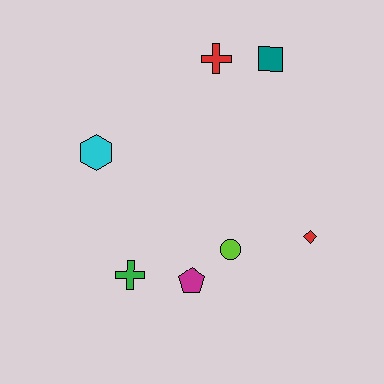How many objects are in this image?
There are 7 objects.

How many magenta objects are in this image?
There is 1 magenta object.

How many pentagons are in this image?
There is 1 pentagon.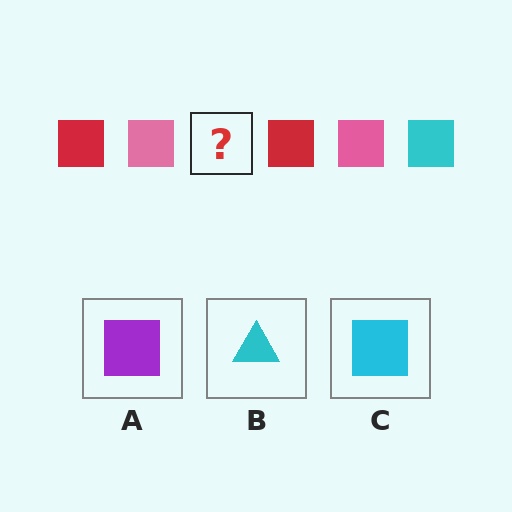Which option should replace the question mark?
Option C.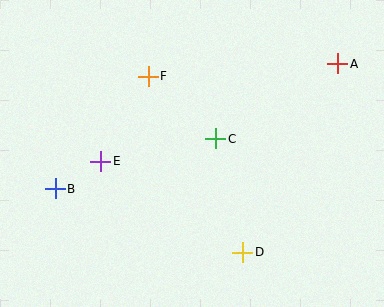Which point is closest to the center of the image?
Point C at (216, 139) is closest to the center.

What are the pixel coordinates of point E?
Point E is at (101, 161).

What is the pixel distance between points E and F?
The distance between E and F is 97 pixels.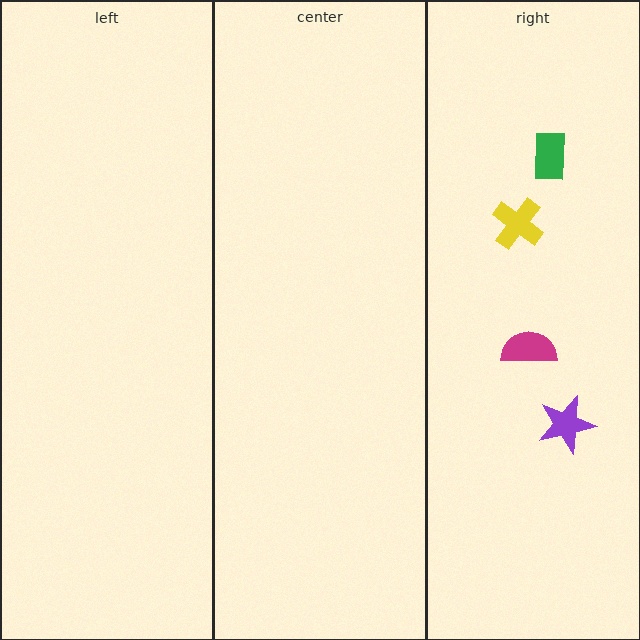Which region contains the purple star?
The right region.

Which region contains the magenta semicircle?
The right region.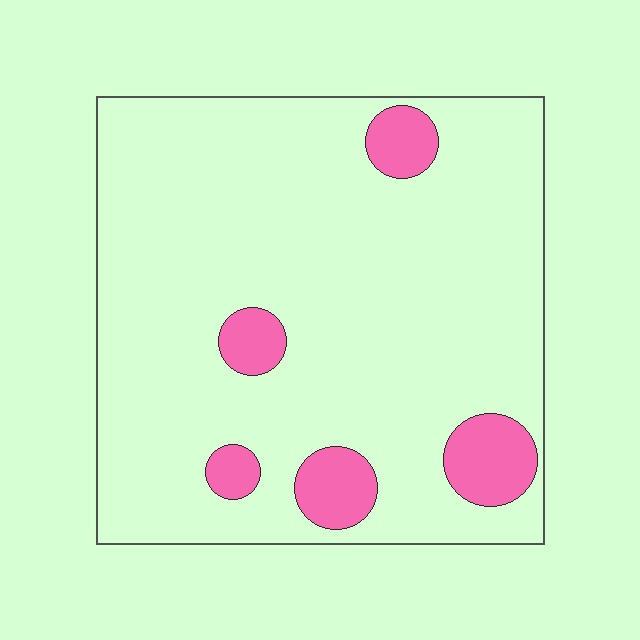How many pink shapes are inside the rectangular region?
5.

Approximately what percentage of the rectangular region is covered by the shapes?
Approximately 10%.